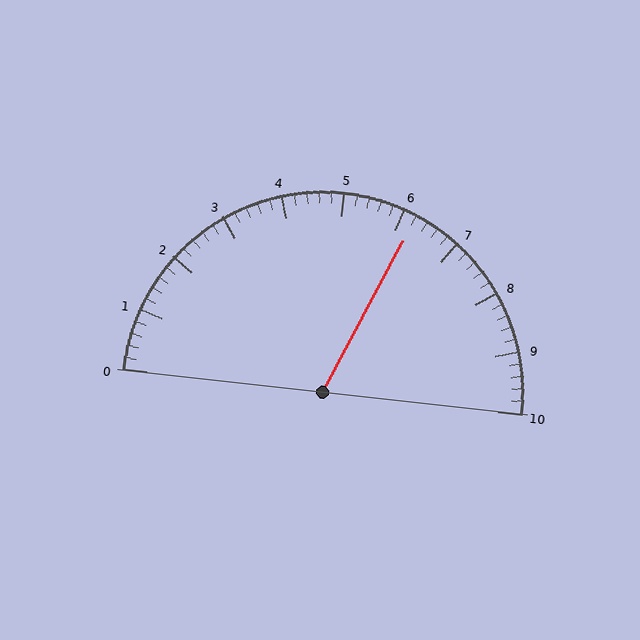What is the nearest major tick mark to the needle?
The nearest major tick mark is 6.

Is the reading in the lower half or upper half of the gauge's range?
The reading is in the upper half of the range (0 to 10).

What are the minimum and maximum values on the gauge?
The gauge ranges from 0 to 10.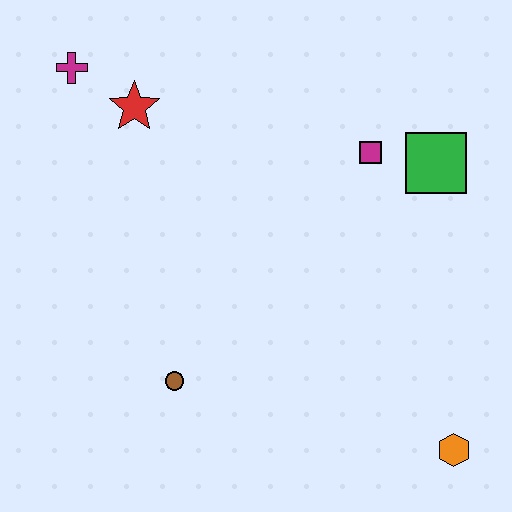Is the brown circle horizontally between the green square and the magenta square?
No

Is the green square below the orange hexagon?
No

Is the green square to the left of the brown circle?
No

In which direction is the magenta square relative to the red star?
The magenta square is to the right of the red star.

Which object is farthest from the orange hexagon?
The magenta cross is farthest from the orange hexagon.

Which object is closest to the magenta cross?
The red star is closest to the magenta cross.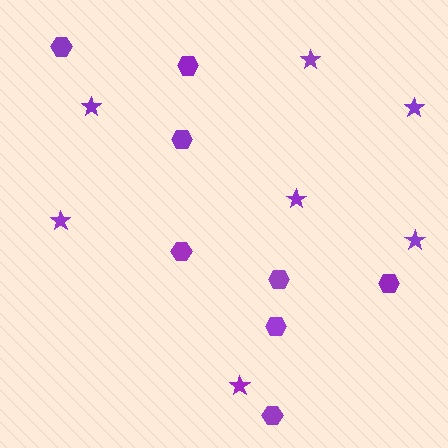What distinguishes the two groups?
There are 2 groups: one group of stars (7) and one group of hexagons (8).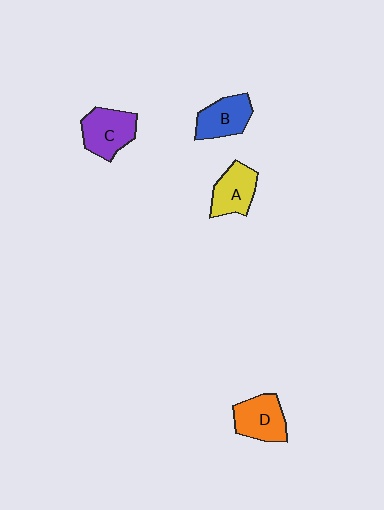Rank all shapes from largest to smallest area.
From largest to smallest: C (purple), D (orange), B (blue), A (yellow).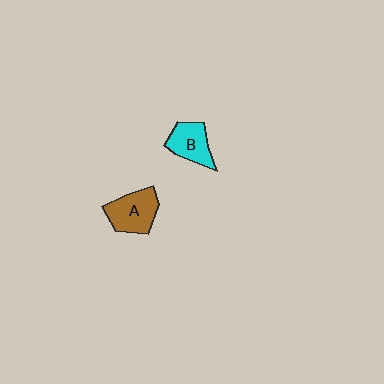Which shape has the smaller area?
Shape B (cyan).